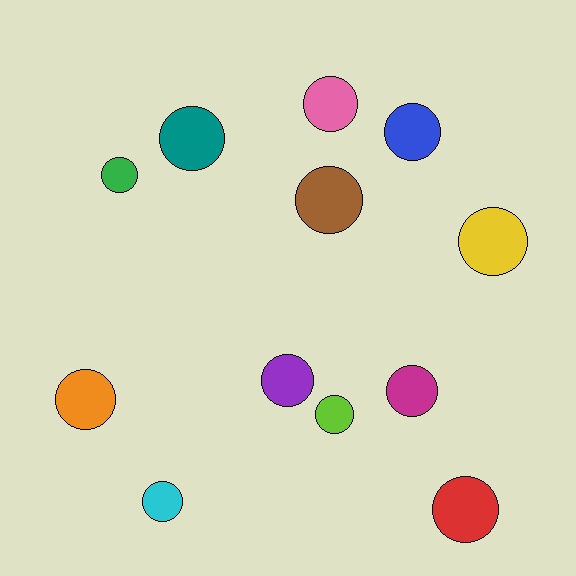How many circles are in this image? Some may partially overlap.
There are 12 circles.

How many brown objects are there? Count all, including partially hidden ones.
There is 1 brown object.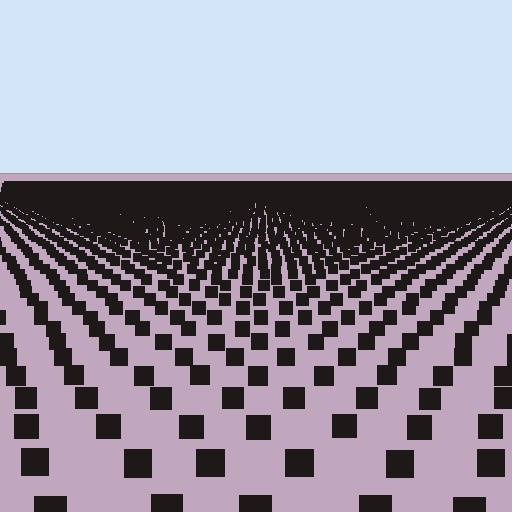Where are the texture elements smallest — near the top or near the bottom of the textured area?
Near the top.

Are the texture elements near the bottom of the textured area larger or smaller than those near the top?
Larger. Near the bottom, elements are closer to the viewer and appear at a bigger on-screen size.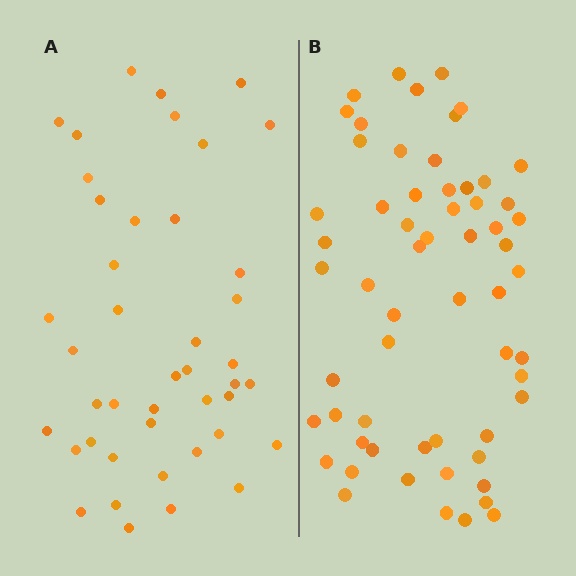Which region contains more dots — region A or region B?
Region B (the right region) has more dots.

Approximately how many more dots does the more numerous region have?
Region B has approximately 15 more dots than region A.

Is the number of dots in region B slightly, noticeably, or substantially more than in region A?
Region B has noticeably more, but not dramatically so. The ratio is roughly 1.4 to 1.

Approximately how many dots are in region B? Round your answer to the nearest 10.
About 60 dots.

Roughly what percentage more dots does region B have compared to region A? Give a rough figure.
About 40% more.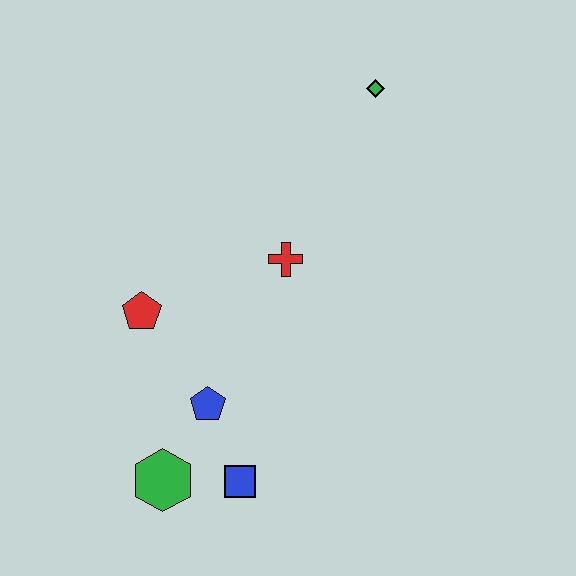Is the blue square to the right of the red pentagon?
Yes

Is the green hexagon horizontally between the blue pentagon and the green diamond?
No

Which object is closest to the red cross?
The red pentagon is closest to the red cross.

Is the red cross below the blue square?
No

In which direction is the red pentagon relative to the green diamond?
The red pentagon is to the left of the green diamond.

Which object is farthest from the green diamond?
The green hexagon is farthest from the green diamond.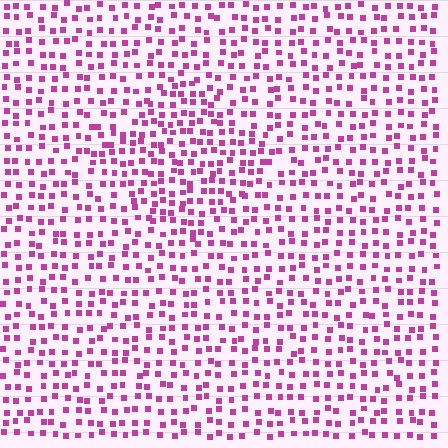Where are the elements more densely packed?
The elements are more densely packed inside the diamond boundary.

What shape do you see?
I see a diamond.